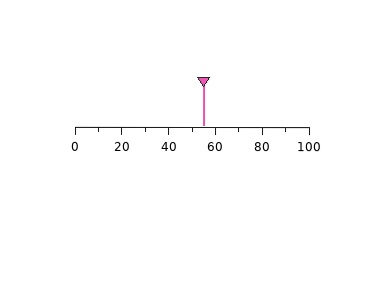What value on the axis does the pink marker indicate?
The marker indicates approximately 55.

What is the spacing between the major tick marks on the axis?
The major ticks are spaced 20 apart.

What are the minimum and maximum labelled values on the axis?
The axis runs from 0 to 100.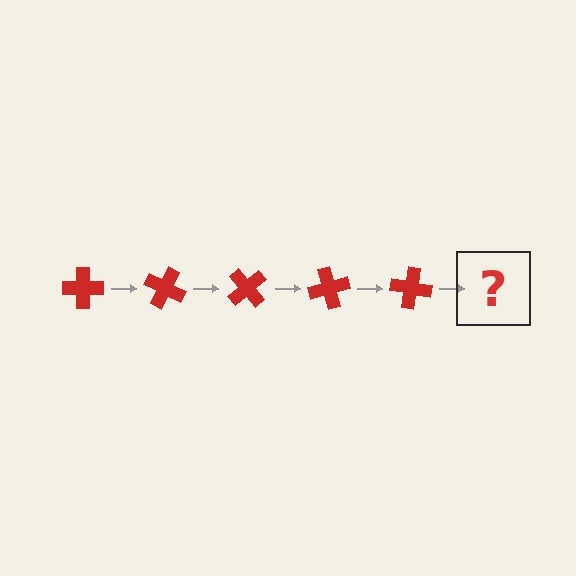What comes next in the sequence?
The next element should be a red cross rotated 125 degrees.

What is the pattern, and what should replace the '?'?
The pattern is that the cross rotates 25 degrees each step. The '?' should be a red cross rotated 125 degrees.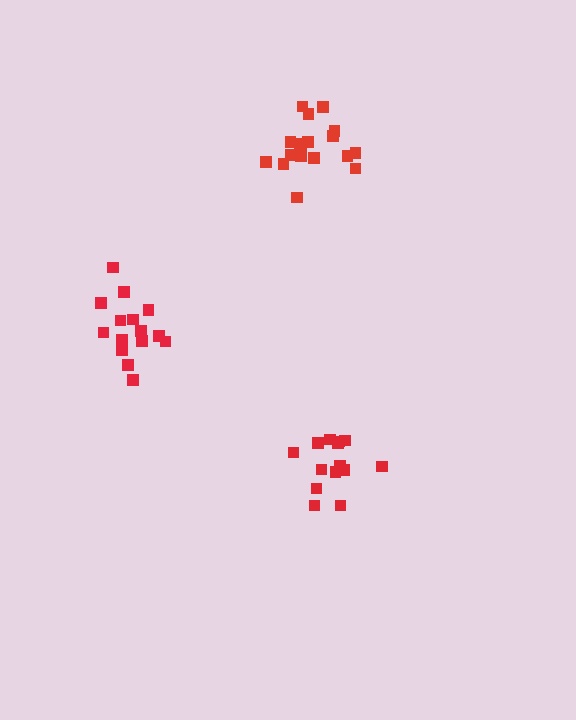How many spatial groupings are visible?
There are 3 spatial groupings.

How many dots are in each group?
Group 1: 15 dots, Group 2: 18 dots, Group 3: 14 dots (47 total).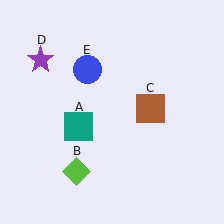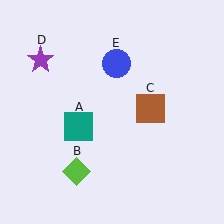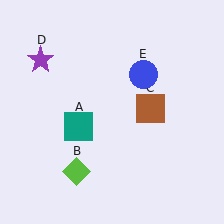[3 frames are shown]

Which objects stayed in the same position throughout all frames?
Teal square (object A) and lime diamond (object B) and brown square (object C) and purple star (object D) remained stationary.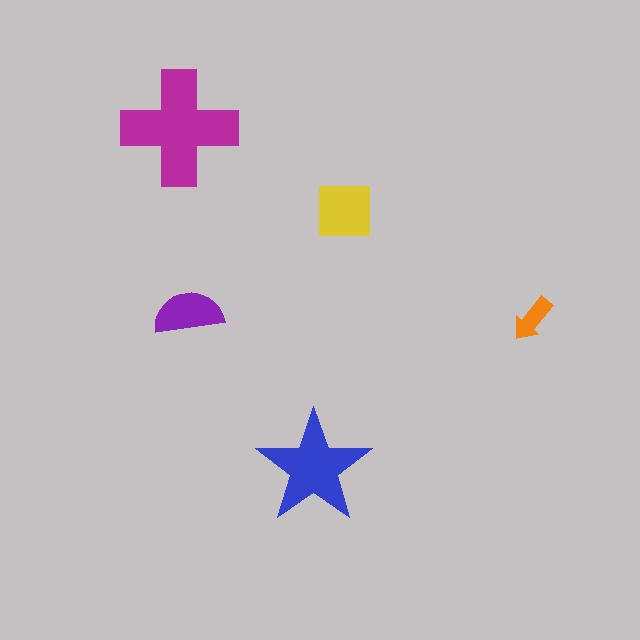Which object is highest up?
The magenta cross is topmost.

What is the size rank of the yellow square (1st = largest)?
3rd.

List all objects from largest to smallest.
The magenta cross, the blue star, the yellow square, the purple semicircle, the orange arrow.